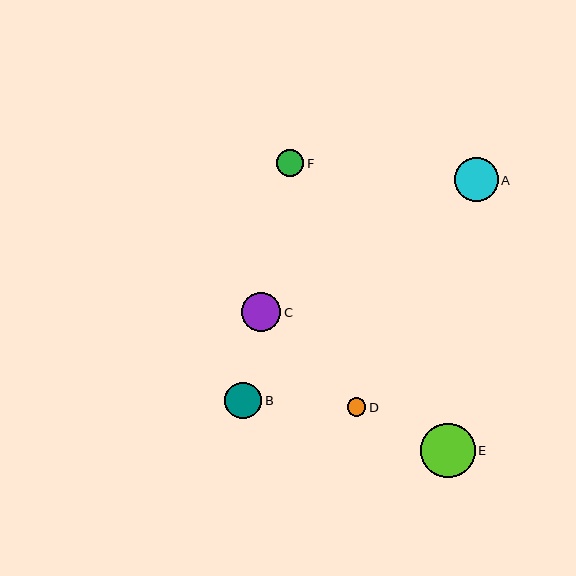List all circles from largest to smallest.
From largest to smallest: E, A, C, B, F, D.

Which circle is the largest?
Circle E is the largest with a size of approximately 54 pixels.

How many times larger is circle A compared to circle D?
Circle A is approximately 2.4 times the size of circle D.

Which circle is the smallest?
Circle D is the smallest with a size of approximately 18 pixels.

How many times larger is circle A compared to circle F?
Circle A is approximately 1.6 times the size of circle F.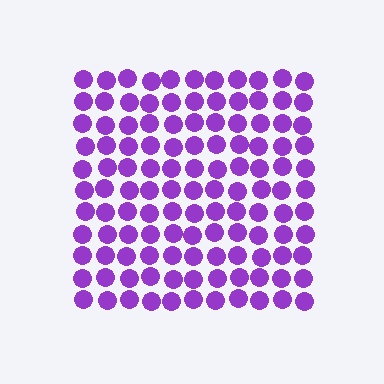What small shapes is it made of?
It is made of small circles.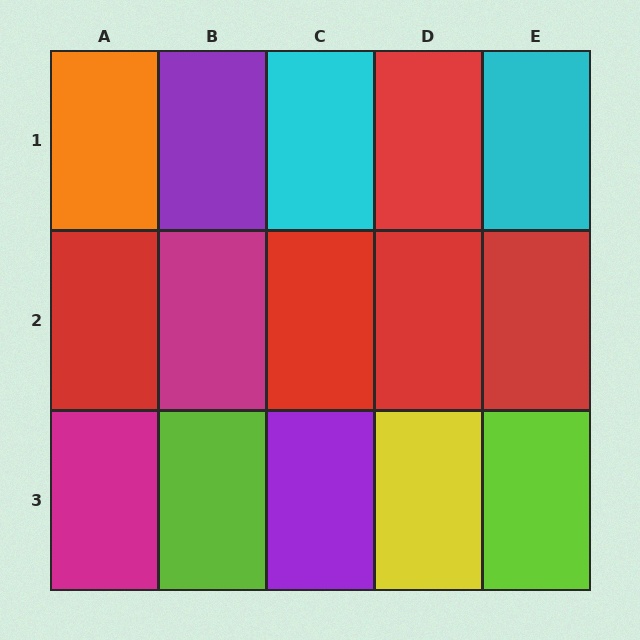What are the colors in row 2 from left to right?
Red, magenta, red, red, red.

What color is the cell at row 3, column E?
Lime.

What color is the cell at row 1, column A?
Orange.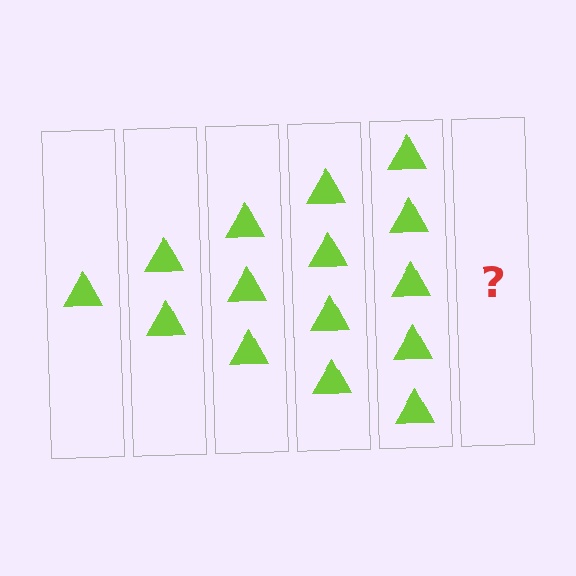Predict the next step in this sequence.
The next step is 6 triangles.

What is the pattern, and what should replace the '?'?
The pattern is that each step adds one more triangle. The '?' should be 6 triangles.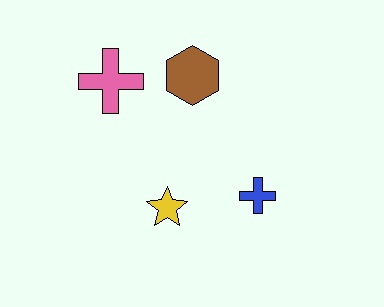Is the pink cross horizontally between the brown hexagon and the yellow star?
No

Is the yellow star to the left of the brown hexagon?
Yes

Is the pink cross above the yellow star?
Yes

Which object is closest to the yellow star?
The blue cross is closest to the yellow star.